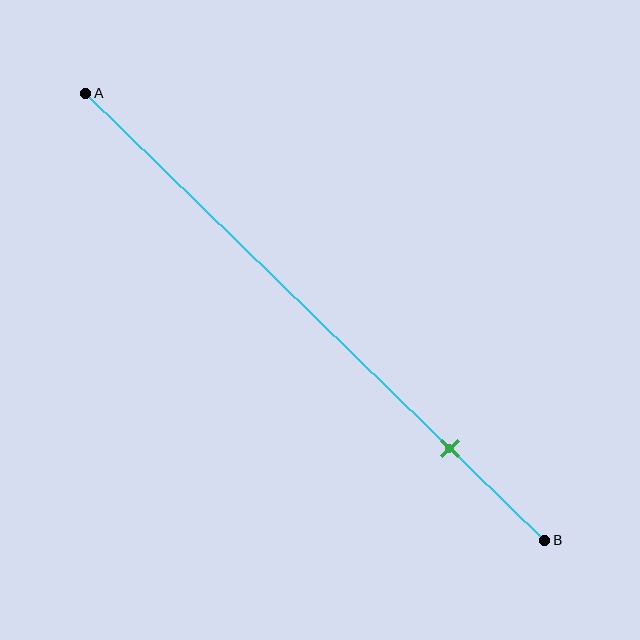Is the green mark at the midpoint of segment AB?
No, the mark is at about 80% from A, not at the 50% midpoint.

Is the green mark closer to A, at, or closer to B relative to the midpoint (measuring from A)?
The green mark is closer to point B than the midpoint of segment AB.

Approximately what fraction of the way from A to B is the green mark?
The green mark is approximately 80% of the way from A to B.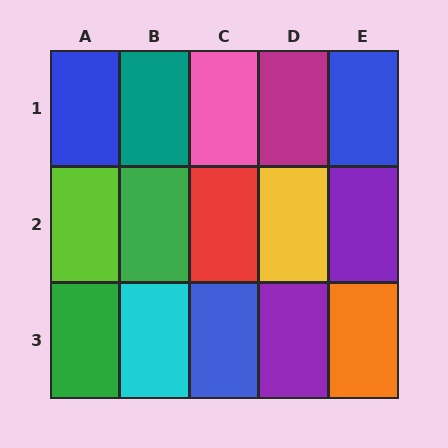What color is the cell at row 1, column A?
Blue.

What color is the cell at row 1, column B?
Teal.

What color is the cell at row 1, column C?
Pink.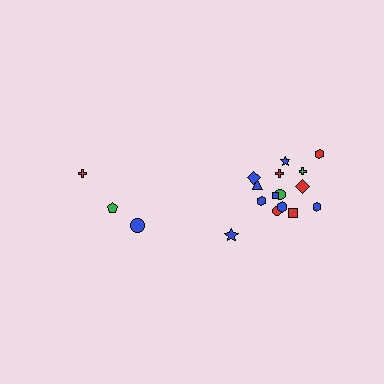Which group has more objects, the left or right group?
The right group.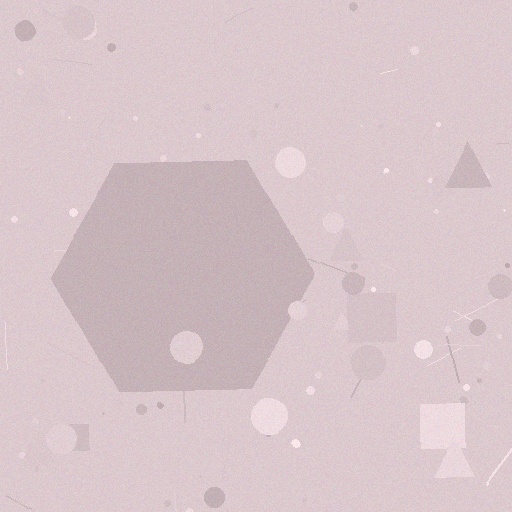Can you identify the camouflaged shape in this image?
The camouflaged shape is a hexagon.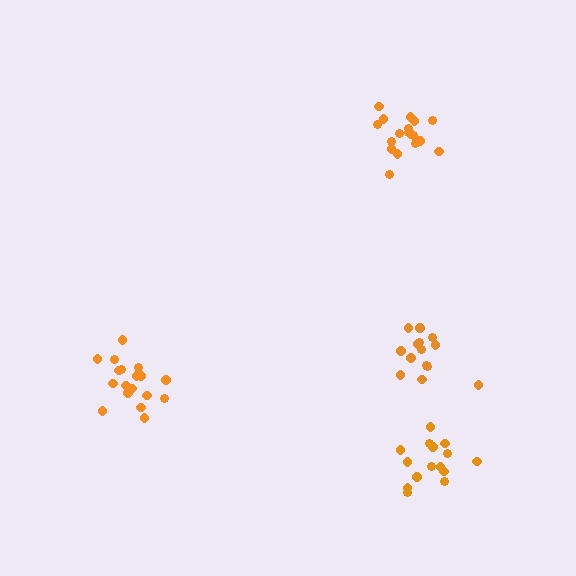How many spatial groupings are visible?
There are 4 spatial groupings.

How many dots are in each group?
Group 1: 14 dots, Group 2: 18 dots, Group 3: 18 dots, Group 4: 15 dots (65 total).